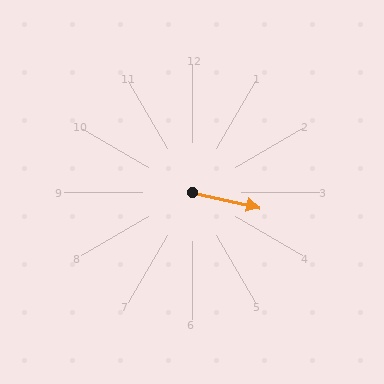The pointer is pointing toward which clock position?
Roughly 3 o'clock.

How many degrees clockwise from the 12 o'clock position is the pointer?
Approximately 103 degrees.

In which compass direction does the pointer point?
East.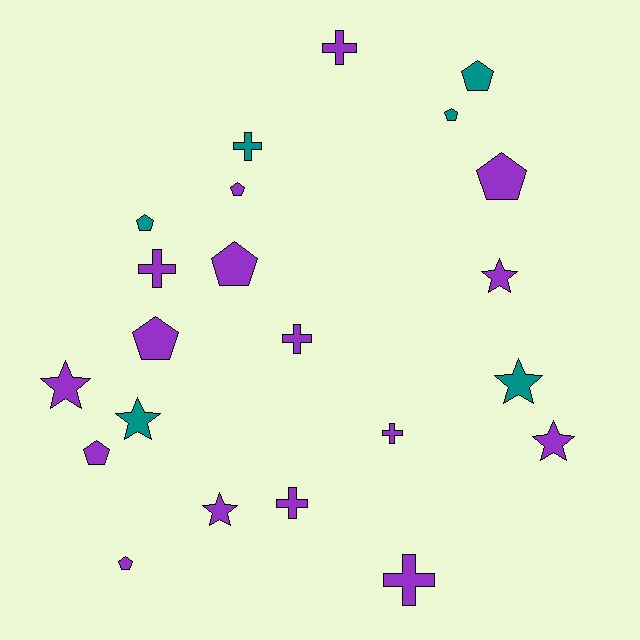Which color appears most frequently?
Purple, with 16 objects.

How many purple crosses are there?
There are 6 purple crosses.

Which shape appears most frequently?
Pentagon, with 9 objects.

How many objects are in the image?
There are 22 objects.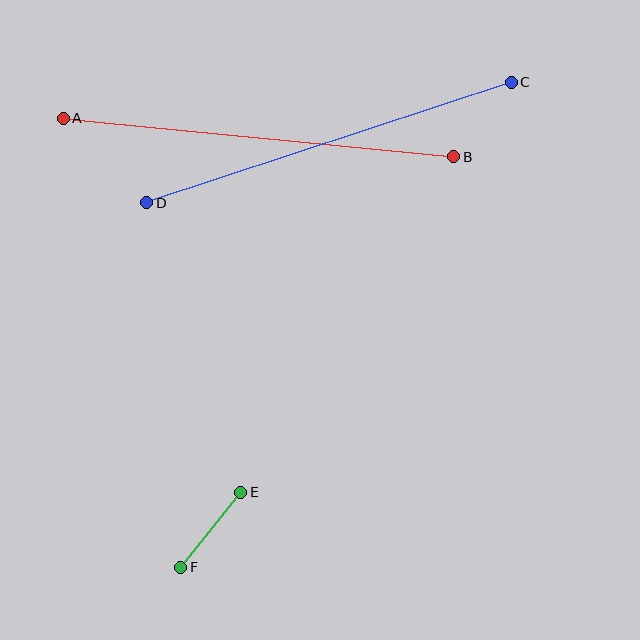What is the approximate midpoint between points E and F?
The midpoint is at approximately (211, 530) pixels.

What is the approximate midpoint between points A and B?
The midpoint is at approximately (259, 137) pixels.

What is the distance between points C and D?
The distance is approximately 384 pixels.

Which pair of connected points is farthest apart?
Points A and B are farthest apart.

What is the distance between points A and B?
The distance is approximately 393 pixels.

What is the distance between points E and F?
The distance is approximately 96 pixels.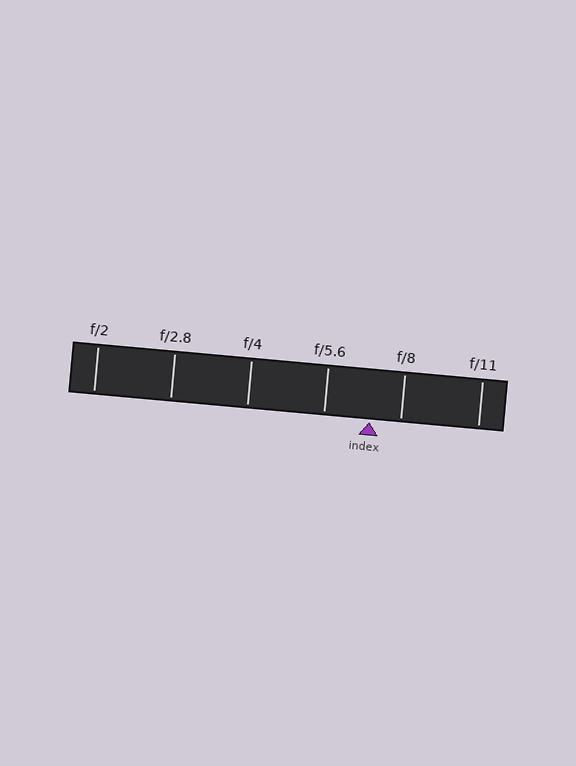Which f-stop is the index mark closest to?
The index mark is closest to f/8.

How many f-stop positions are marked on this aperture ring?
There are 6 f-stop positions marked.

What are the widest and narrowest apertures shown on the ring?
The widest aperture shown is f/2 and the narrowest is f/11.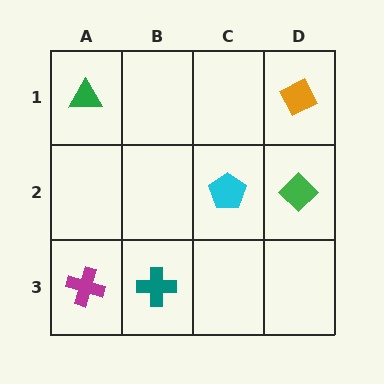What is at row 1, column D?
An orange diamond.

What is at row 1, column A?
A green triangle.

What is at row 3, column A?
A magenta cross.